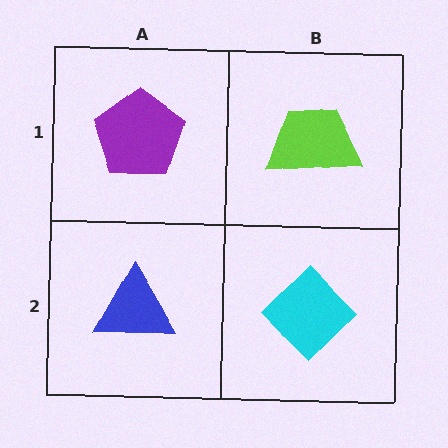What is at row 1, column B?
A lime trapezoid.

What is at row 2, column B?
A cyan diamond.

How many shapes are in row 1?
2 shapes.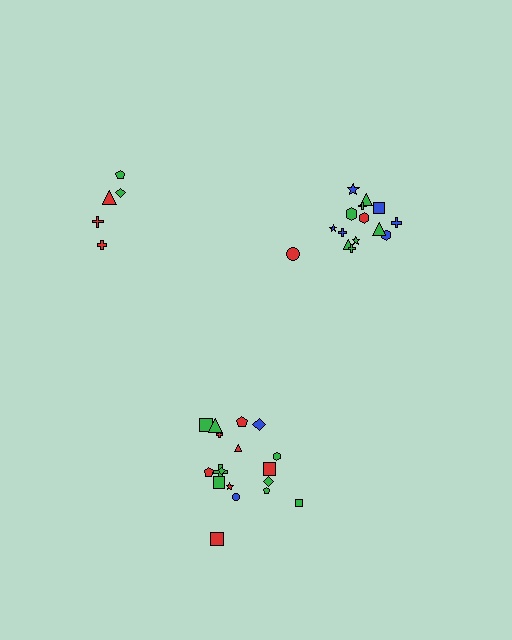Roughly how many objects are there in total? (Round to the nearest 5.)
Roughly 40 objects in total.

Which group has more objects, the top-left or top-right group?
The top-right group.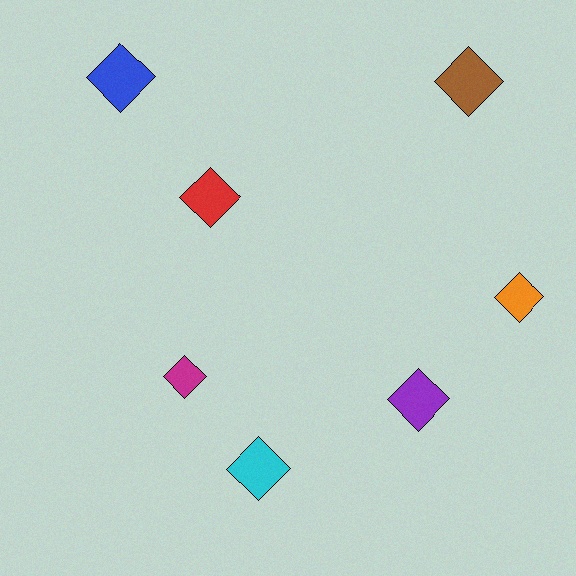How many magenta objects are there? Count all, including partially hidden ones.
There is 1 magenta object.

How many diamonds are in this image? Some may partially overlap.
There are 7 diamonds.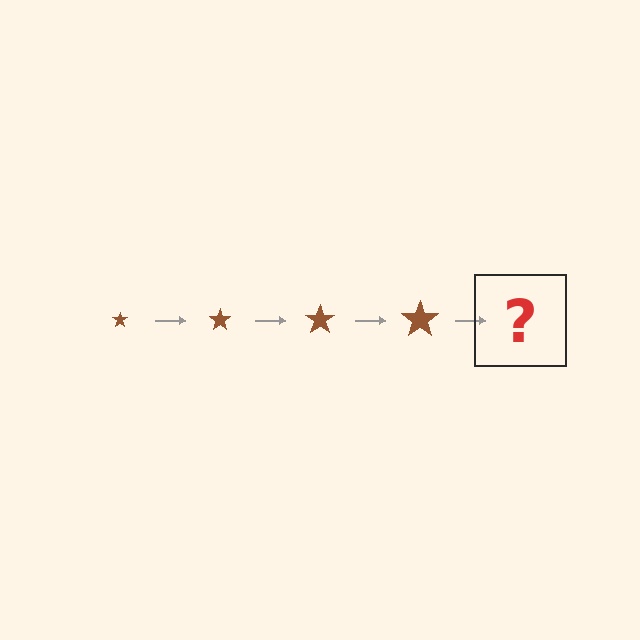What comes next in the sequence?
The next element should be a brown star, larger than the previous one.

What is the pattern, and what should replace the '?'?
The pattern is that the star gets progressively larger each step. The '?' should be a brown star, larger than the previous one.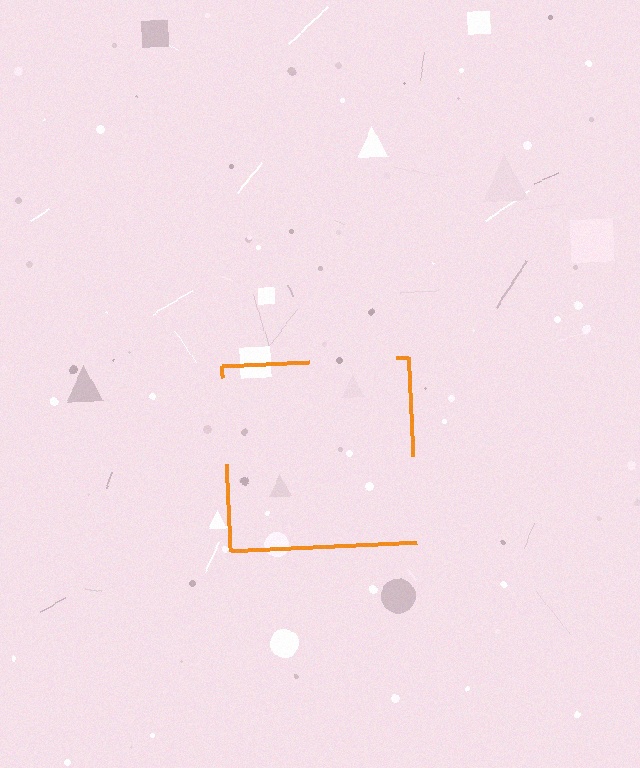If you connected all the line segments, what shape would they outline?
They would outline a square.